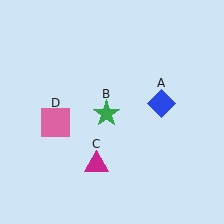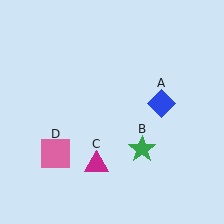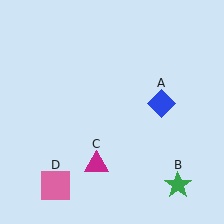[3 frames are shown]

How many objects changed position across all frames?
2 objects changed position: green star (object B), pink square (object D).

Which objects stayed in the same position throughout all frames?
Blue diamond (object A) and magenta triangle (object C) remained stationary.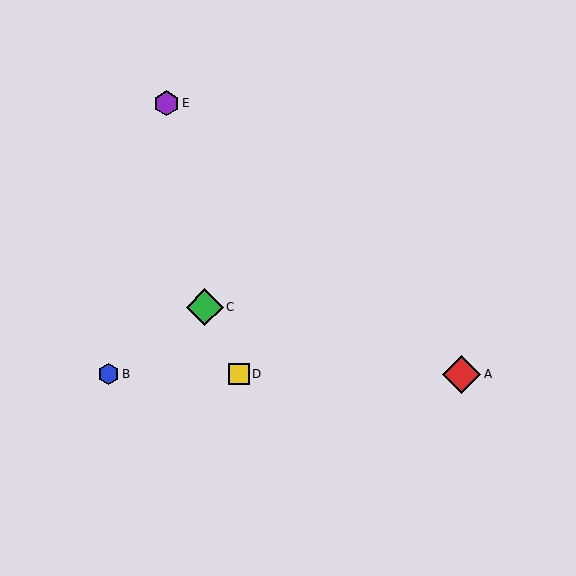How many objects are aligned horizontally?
3 objects (A, B, D) are aligned horizontally.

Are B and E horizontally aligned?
No, B is at y≈374 and E is at y≈103.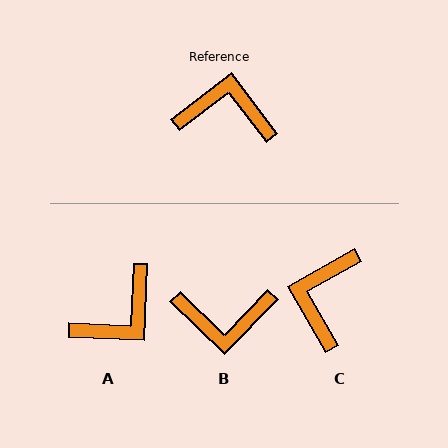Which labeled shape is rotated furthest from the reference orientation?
B, about 171 degrees away.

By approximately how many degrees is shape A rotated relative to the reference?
Approximately 129 degrees clockwise.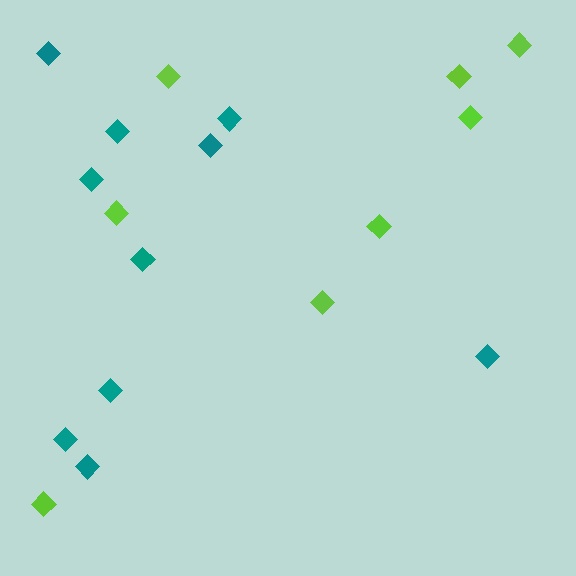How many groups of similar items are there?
There are 2 groups: one group of lime diamonds (8) and one group of teal diamonds (10).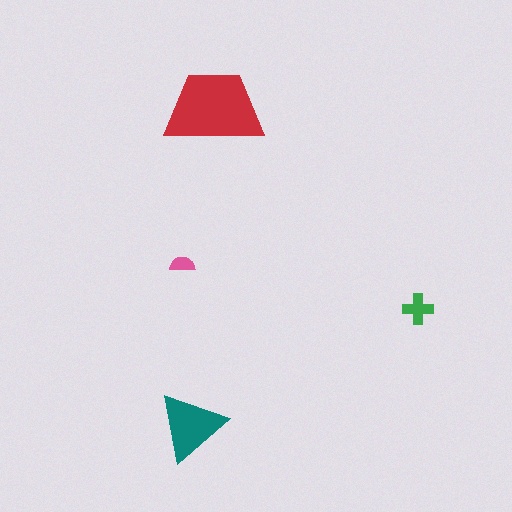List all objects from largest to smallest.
The red trapezoid, the teal triangle, the green cross, the pink semicircle.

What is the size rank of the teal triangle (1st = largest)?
2nd.